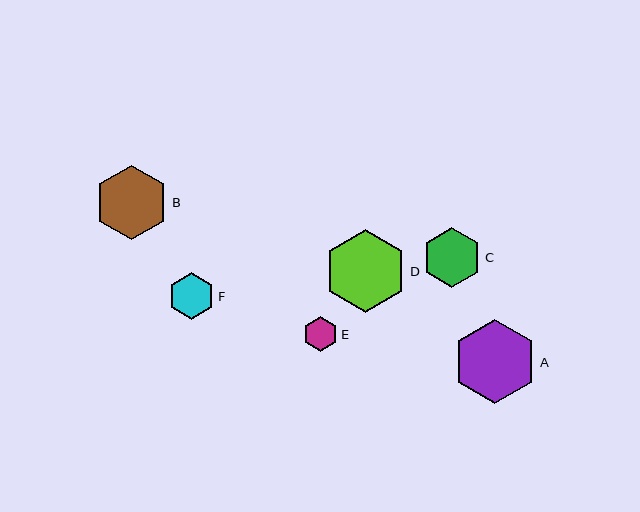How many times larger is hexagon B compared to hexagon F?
Hexagon B is approximately 1.6 times the size of hexagon F.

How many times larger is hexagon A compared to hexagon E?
Hexagon A is approximately 2.4 times the size of hexagon E.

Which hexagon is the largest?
Hexagon A is the largest with a size of approximately 84 pixels.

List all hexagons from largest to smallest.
From largest to smallest: A, D, B, C, F, E.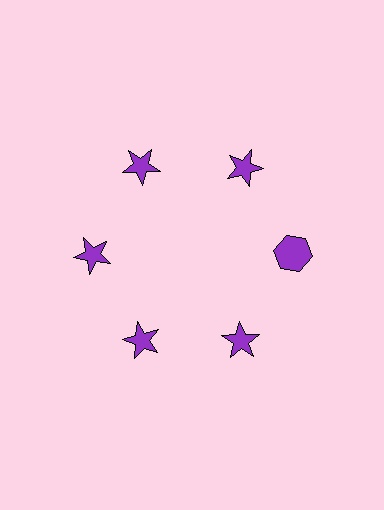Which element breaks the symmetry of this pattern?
The purple hexagon at roughly the 3 o'clock position breaks the symmetry. All other shapes are purple stars.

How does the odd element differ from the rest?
It has a different shape: hexagon instead of star.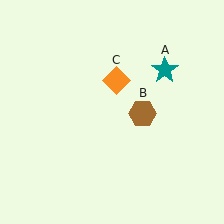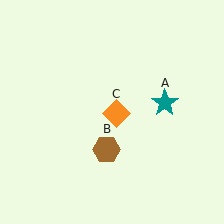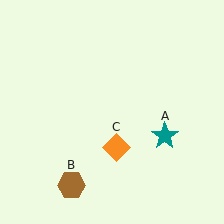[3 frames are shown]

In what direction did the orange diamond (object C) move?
The orange diamond (object C) moved down.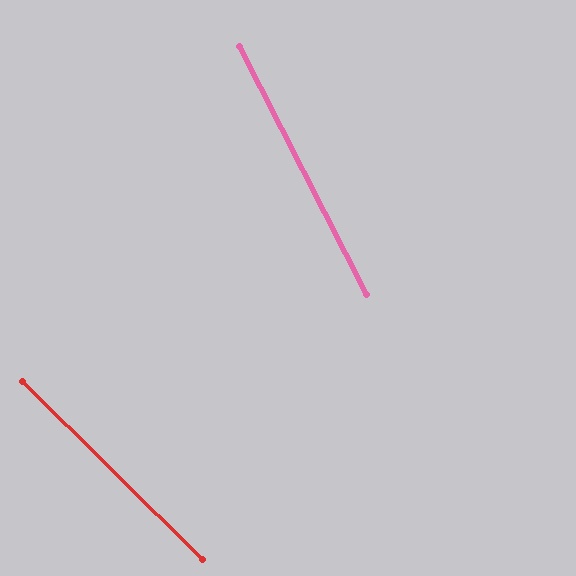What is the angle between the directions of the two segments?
Approximately 18 degrees.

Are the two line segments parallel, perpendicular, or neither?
Neither parallel nor perpendicular — they differ by about 18°.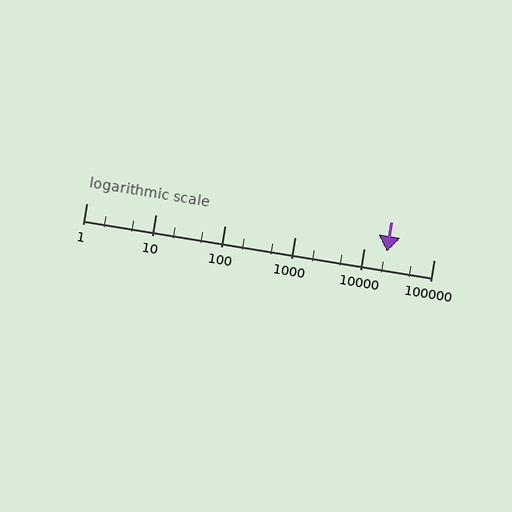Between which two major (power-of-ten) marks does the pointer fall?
The pointer is between 10000 and 100000.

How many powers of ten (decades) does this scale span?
The scale spans 5 decades, from 1 to 100000.